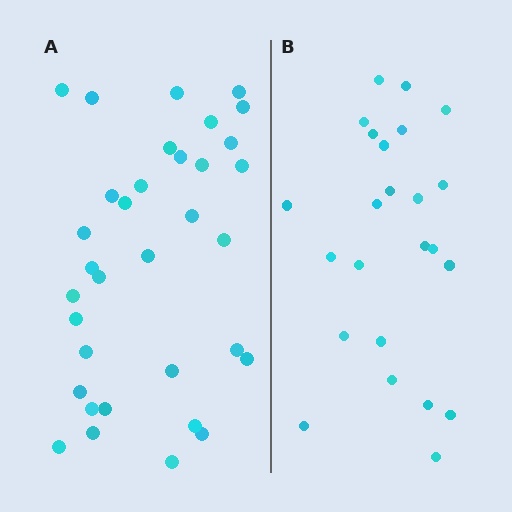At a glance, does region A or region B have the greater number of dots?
Region A (the left region) has more dots.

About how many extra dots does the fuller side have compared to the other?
Region A has roughly 10 or so more dots than region B.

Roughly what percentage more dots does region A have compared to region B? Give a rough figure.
About 40% more.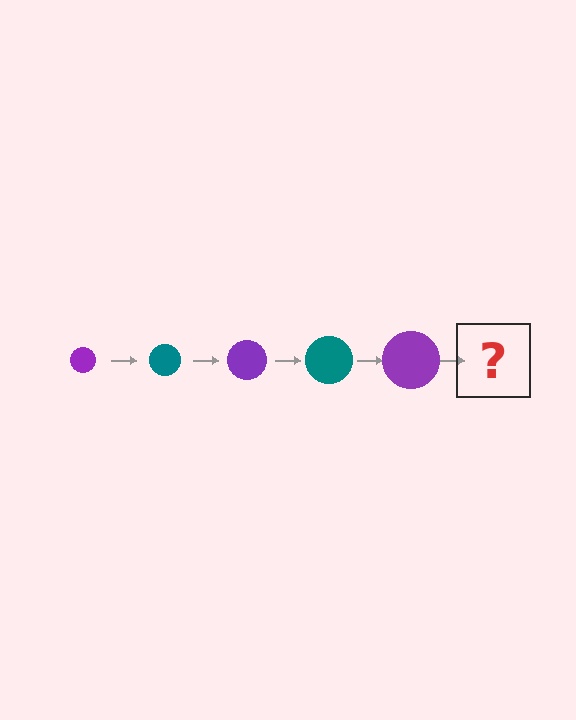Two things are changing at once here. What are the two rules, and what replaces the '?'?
The two rules are that the circle grows larger each step and the color cycles through purple and teal. The '?' should be a teal circle, larger than the previous one.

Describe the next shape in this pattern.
It should be a teal circle, larger than the previous one.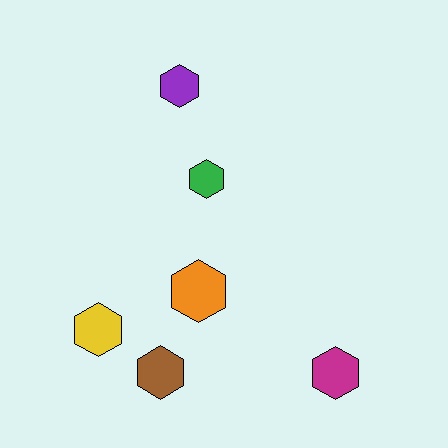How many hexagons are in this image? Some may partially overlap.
There are 6 hexagons.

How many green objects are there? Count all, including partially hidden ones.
There is 1 green object.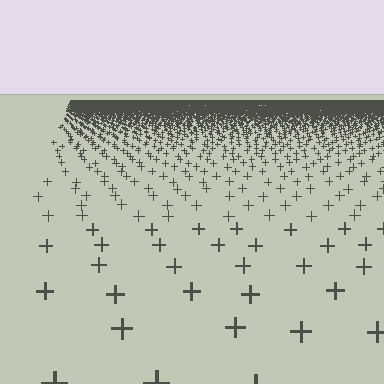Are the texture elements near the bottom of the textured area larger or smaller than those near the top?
Larger. Near the bottom, elements are closer to the viewer and appear at a bigger on-screen size.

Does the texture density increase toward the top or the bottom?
Density increases toward the top.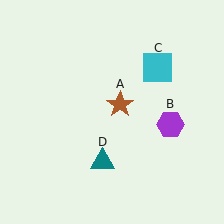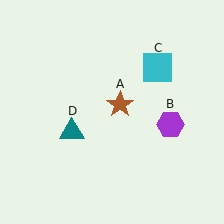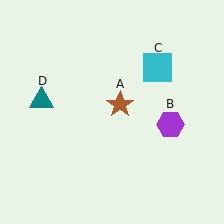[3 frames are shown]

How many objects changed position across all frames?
1 object changed position: teal triangle (object D).